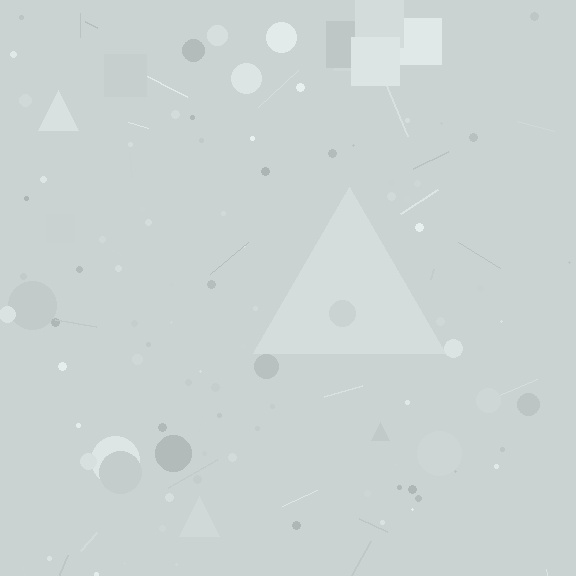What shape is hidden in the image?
A triangle is hidden in the image.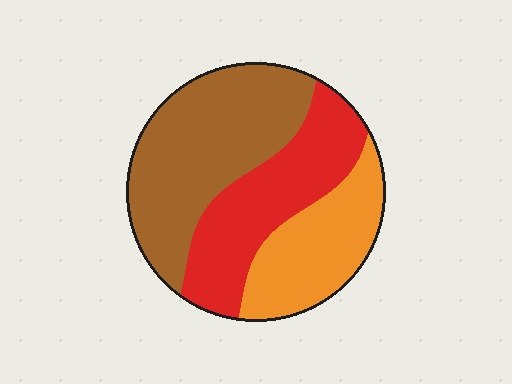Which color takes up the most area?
Brown, at roughly 45%.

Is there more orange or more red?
Red.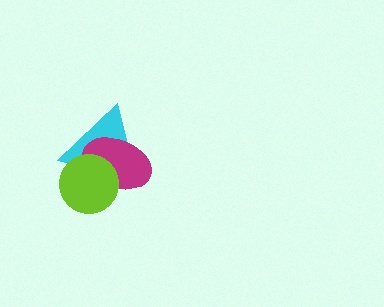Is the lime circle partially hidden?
No, no other shape covers it.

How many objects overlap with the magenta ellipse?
2 objects overlap with the magenta ellipse.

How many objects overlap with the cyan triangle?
2 objects overlap with the cyan triangle.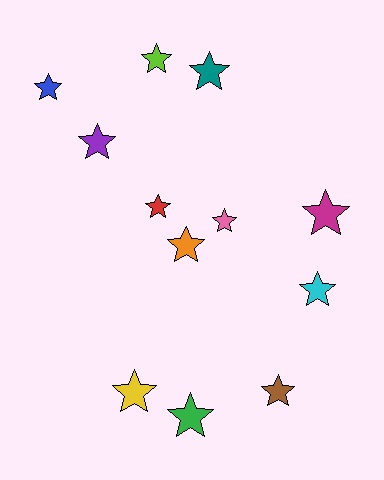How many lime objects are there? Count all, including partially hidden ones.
There is 1 lime object.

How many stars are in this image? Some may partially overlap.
There are 12 stars.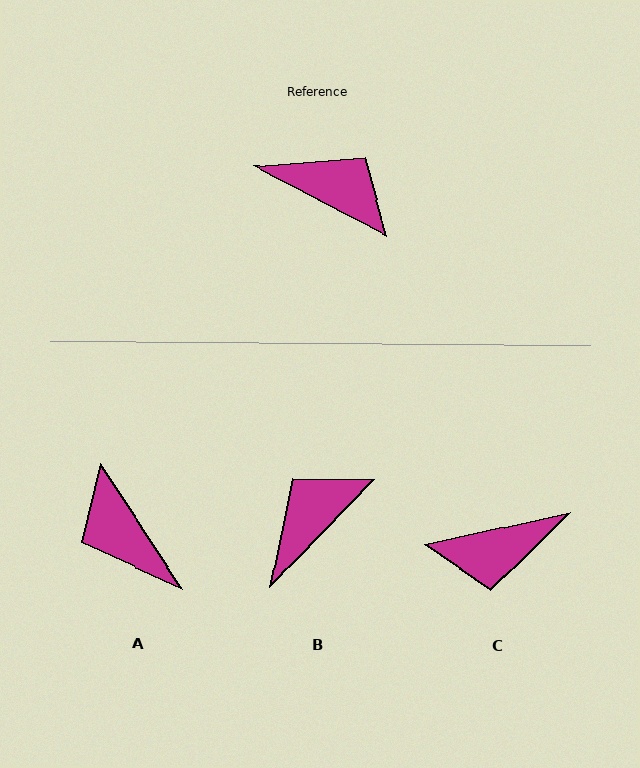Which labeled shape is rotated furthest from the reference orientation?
A, about 151 degrees away.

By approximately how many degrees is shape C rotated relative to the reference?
Approximately 140 degrees clockwise.